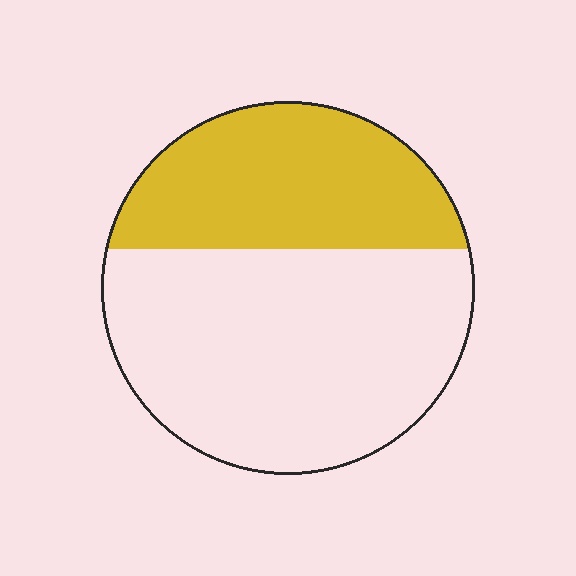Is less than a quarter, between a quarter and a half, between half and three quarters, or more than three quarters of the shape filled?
Between a quarter and a half.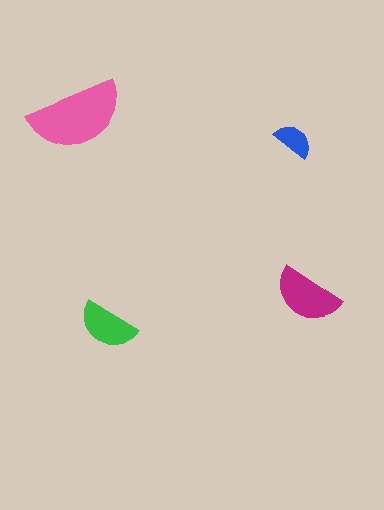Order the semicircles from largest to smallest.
the pink one, the magenta one, the green one, the blue one.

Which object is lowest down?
The green semicircle is bottommost.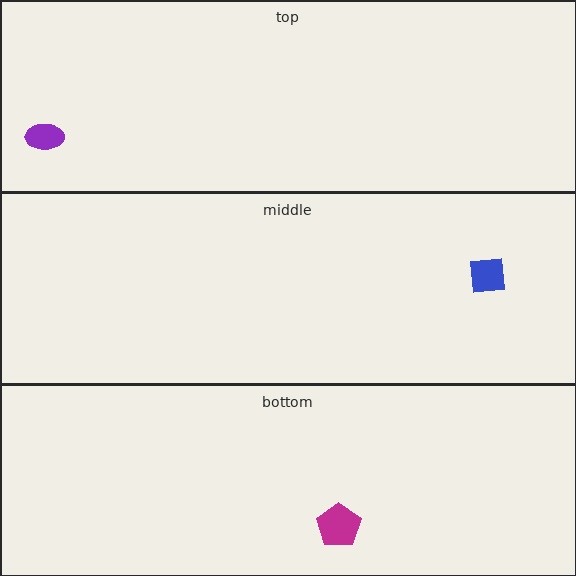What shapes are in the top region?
The purple ellipse.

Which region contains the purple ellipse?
The top region.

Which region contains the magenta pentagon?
The bottom region.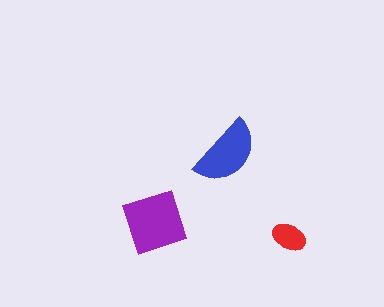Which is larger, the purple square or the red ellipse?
The purple square.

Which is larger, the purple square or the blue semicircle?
The purple square.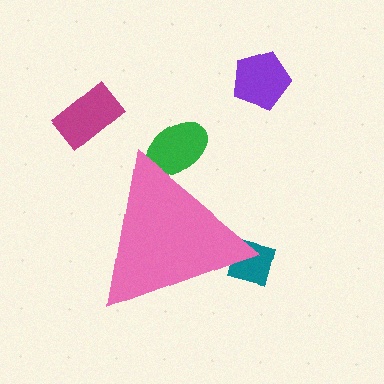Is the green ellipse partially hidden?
Yes, the green ellipse is partially hidden behind the pink triangle.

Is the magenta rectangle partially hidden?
No, the magenta rectangle is fully visible.